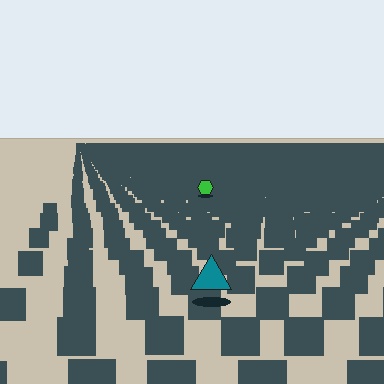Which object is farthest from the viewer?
The green hexagon is farthest from the viewer. It appears smaller and the ground texture around it is denser.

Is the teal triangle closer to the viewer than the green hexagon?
Yes. The teal triangle is closer — you can tell from the texture gradient: the ground texture is coarser near it.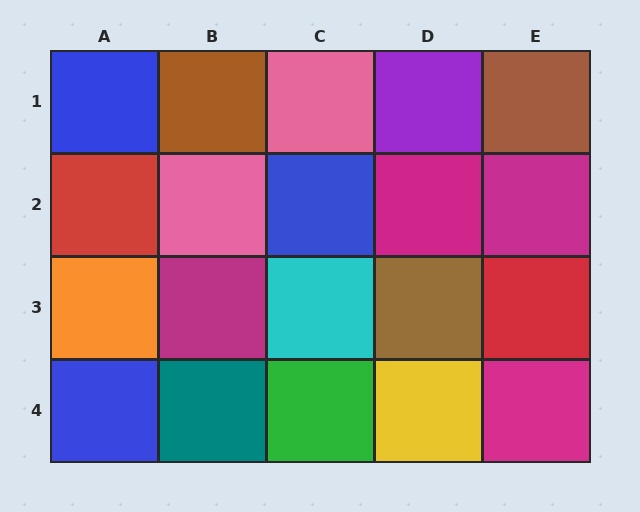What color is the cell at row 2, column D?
Magenta.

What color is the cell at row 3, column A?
Orange.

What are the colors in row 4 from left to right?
Blue, teal, green, yellow, magenta.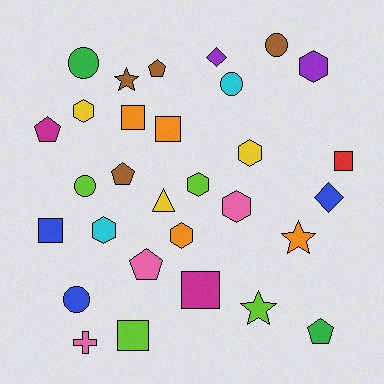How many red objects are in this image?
There is 1 red object.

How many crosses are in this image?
There is 1 cross.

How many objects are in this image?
There are 30 objects.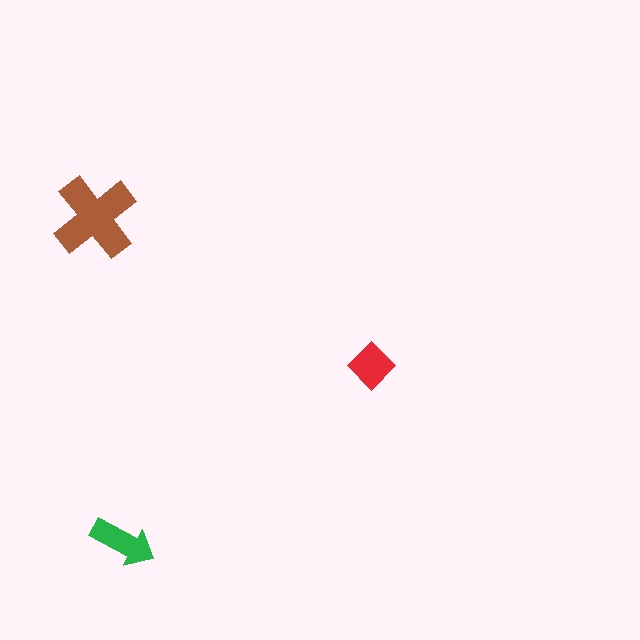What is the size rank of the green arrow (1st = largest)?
2nd.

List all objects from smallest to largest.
The red diamond, the green arrow, the brown cross.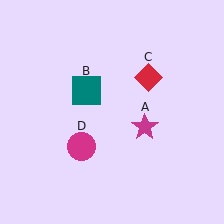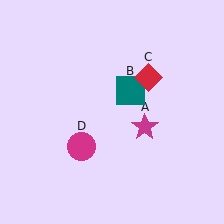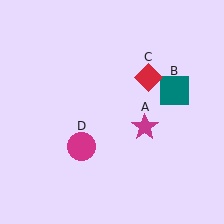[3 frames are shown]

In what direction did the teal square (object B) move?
The teal square (object B) moved right.